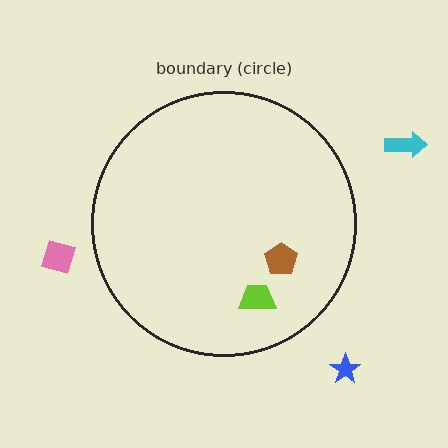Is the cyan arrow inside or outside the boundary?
Outside.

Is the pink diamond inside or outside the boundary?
Outside.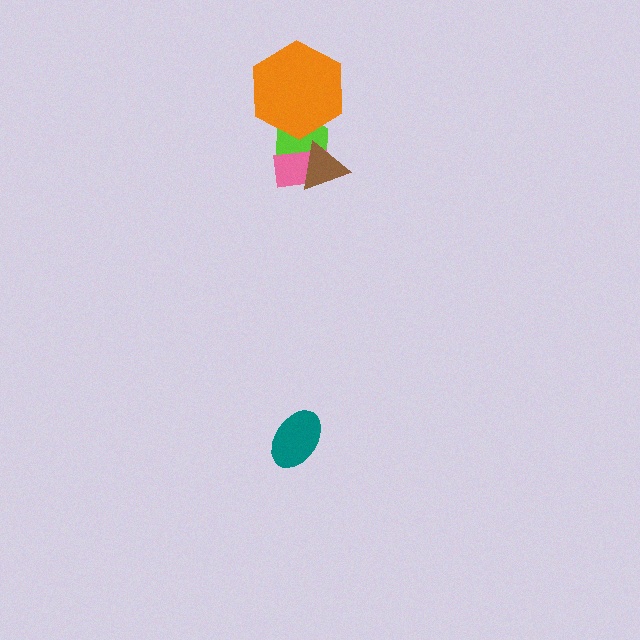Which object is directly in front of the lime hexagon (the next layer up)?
The pink rectangle is directly in front of the lime hexagon.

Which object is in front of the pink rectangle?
The brown triangle is in front of the pink rectangle.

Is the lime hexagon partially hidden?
Yes, it is partially covered by another shape.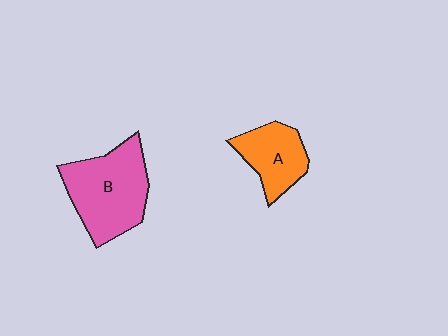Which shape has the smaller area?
Shape A (orange).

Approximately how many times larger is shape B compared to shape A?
Approximately 1.7 times.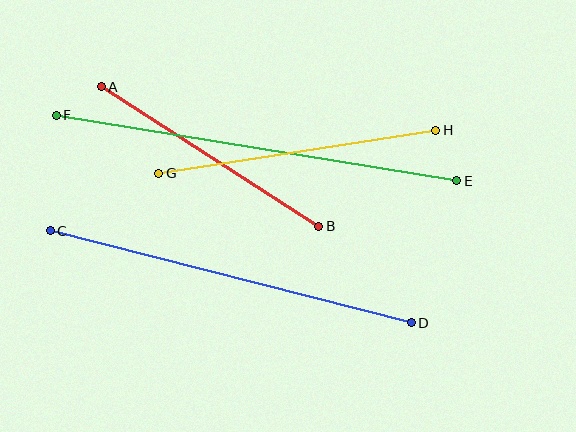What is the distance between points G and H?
The distance is approximately 280 pixels.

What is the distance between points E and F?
The distance is approximately 406 pixels.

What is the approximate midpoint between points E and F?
The midpoint is at approximately (257, 148) pixels.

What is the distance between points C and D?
The distance is approximately 372 pixels.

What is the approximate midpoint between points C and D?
The midpoint is at approximately (231, 277) pixels.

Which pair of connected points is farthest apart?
Points E and F are farthest apart.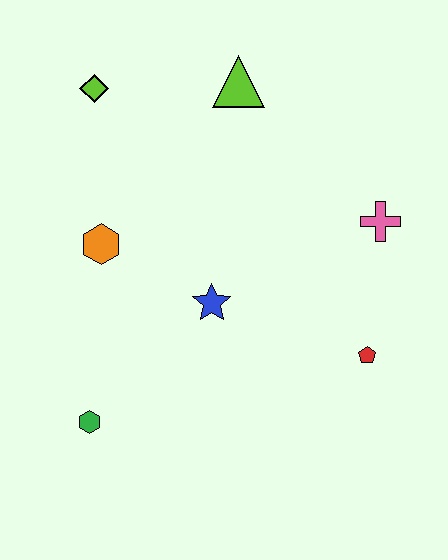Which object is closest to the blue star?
The orange hexagon is closest to the blue star.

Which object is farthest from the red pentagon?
The lime diamond is farthest from the red pentagon.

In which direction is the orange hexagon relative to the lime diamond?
The orange hexagon is below the lime diamond.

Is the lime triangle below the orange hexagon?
No